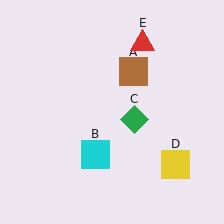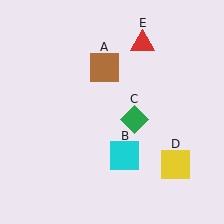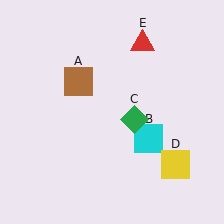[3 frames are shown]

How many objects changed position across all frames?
2 objects changed position: brown square (object A), cyan square (object B).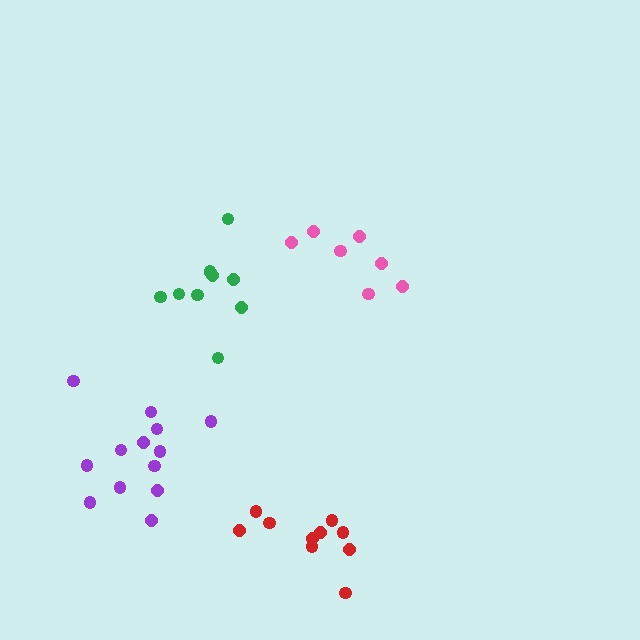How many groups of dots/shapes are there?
There are 4 groups.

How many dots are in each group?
Group 1: 10 dots, Group 2: 10 dots, Group 3: 13 dots, Group 4: 7 dots (40 total).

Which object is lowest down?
The red cluster is bottommost.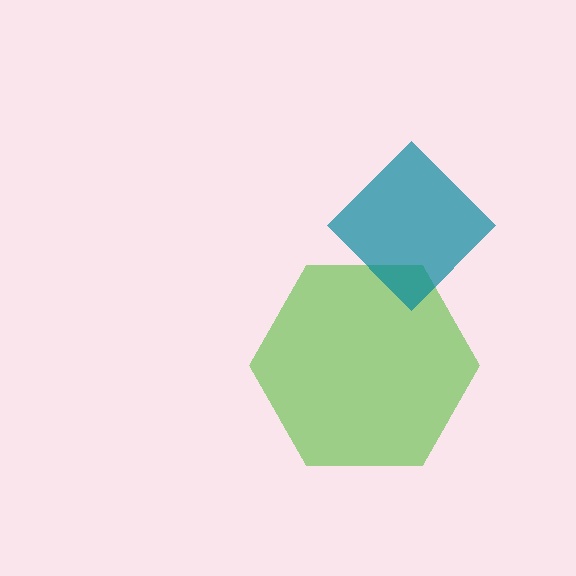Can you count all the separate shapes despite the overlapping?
Yes, there are 2 separate shapes.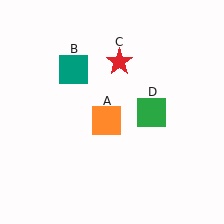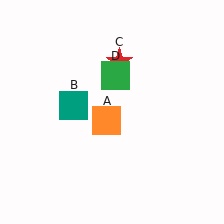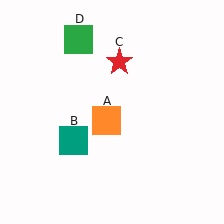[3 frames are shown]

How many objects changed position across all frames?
2 objects changed position: teal square (object B), green square (object D).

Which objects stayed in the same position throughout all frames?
Orange square (object A) and red star (object C) remained stationary.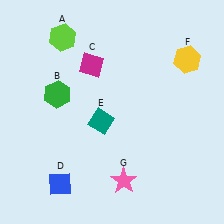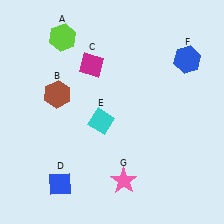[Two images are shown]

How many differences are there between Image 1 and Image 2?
There are 3 differences between the two images.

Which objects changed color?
B changed from green to brown. E changed from teal to cyan. F changed from yellow to blue.